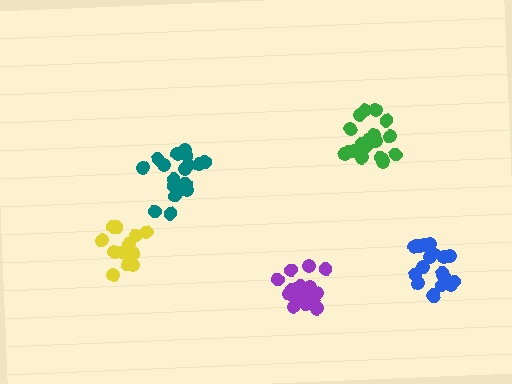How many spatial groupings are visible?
There are 5 spatial groupings.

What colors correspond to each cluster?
The clusters are colored: yellow, teal, blue, green, purple.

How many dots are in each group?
Group 1: 15 dots, Group 2: 19 dots, Group 3: 19 dots, Group 4: 19 dots, Group 5: 19 dots (91 total).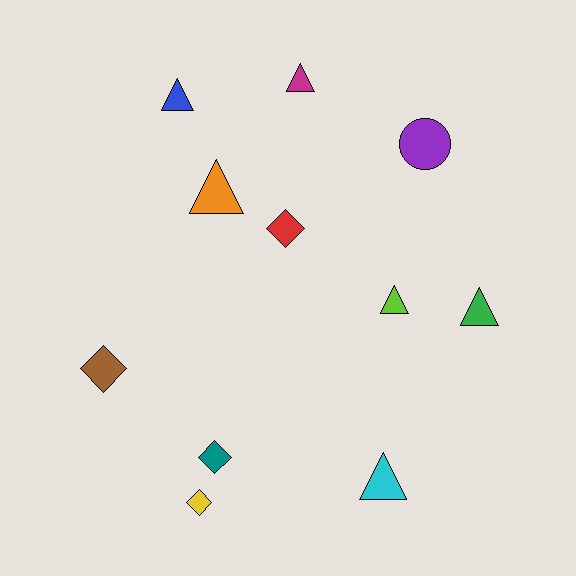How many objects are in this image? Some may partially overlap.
There are 11 objects.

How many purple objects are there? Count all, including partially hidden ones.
There is 1 purple object.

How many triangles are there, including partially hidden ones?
There are 6 triangles.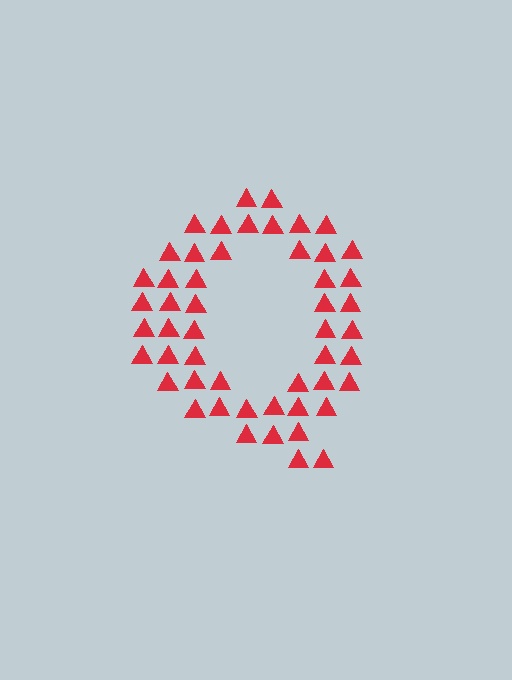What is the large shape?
The large shape is the letter Q.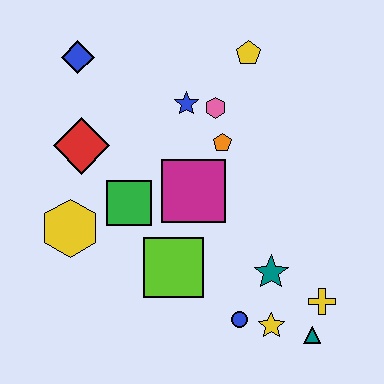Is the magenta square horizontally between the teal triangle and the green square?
Yes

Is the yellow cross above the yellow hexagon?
No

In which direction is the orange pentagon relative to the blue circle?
The orange pentagon is above the blue circle.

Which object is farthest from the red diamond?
The teal triangle is farthest from the red diamond.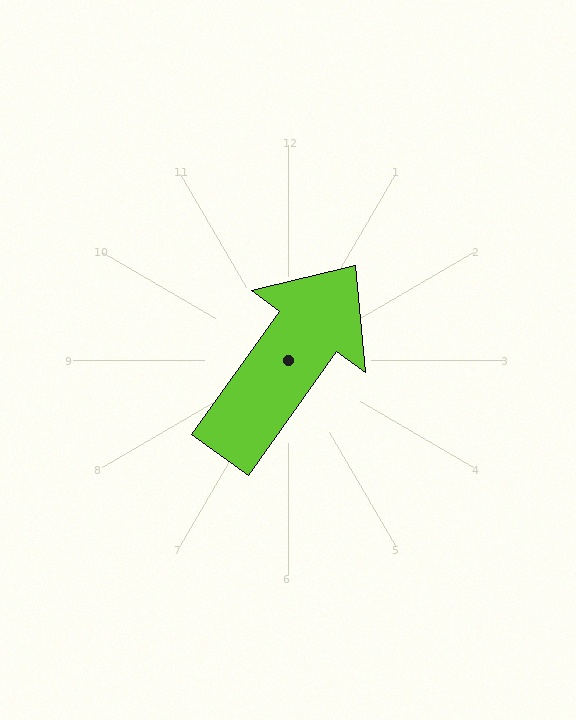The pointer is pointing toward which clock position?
Roughly 1 o'clock.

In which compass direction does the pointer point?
Northeast.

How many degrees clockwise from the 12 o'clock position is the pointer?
Approximately 36 degrees.